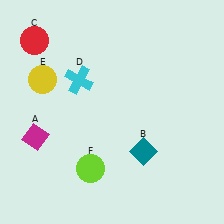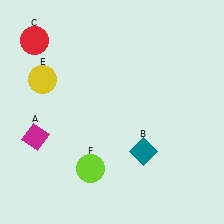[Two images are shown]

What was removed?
The cyan cross (D) was removed in Image 2.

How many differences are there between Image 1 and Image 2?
There is 1 difference between the two images.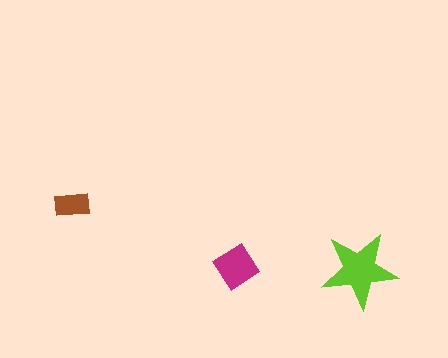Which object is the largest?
The lime star.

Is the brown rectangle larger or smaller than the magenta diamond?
Smaller.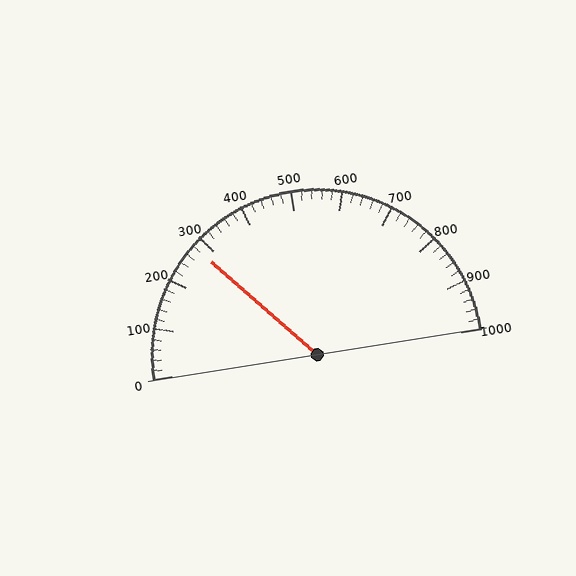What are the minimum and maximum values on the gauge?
The gauge ranges from 0 to 1000.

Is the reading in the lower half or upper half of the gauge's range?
The reading is in the lower half of the range (0 to 1000).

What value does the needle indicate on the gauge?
The needle indicates approximately 280.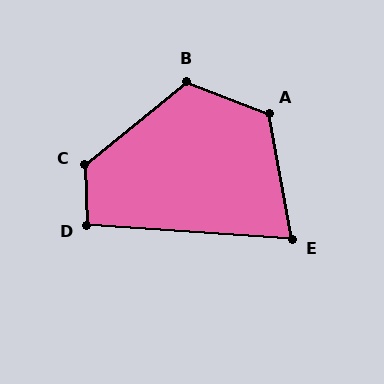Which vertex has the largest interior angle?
C, at approximately 128 degrees.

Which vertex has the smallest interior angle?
E, at approximately 76 degrees.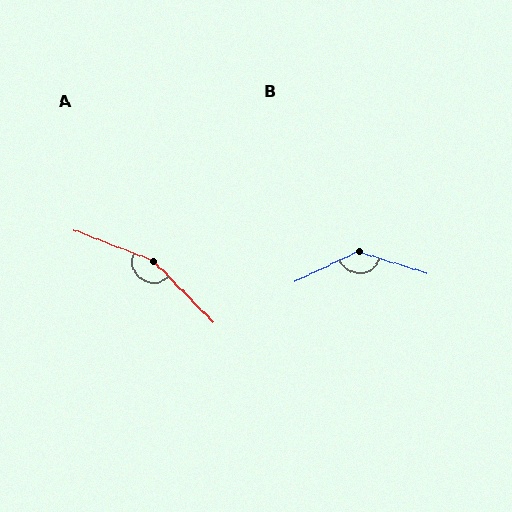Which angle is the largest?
A, at approximately 155 degrees.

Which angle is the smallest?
B, at approximately 137 degrees.